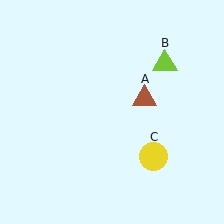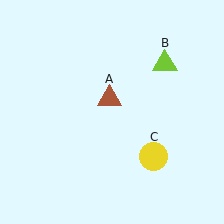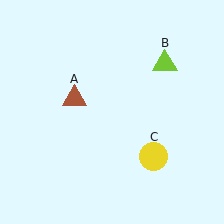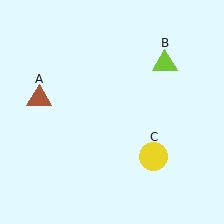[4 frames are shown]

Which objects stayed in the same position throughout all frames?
Lime triangle (object B) and yellow circle (object C) remained stationary.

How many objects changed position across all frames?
1 object changed position: brown triangle (object A).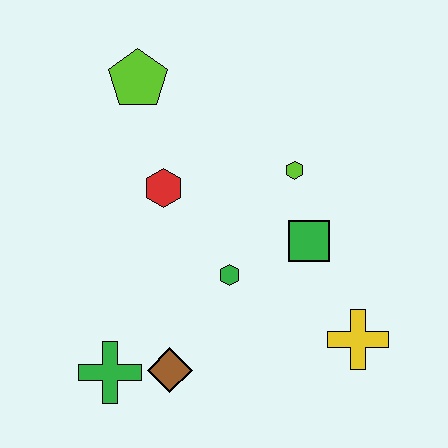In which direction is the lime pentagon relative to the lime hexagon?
The lime pentagon is to the left of the lime hexagon.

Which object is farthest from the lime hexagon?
The green cross is farthest from the lime hexagon.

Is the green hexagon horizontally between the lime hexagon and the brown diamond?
Yes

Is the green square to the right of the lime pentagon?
Yes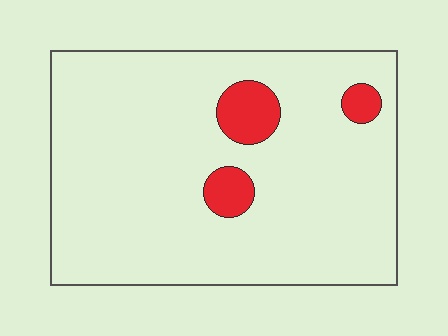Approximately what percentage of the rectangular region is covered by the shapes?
Approximately 10%.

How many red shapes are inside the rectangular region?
3.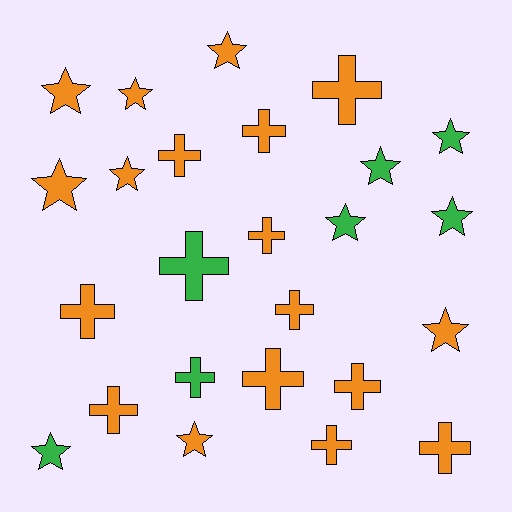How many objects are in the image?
There are 25 objects.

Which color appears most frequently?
Orange, with 18 objects.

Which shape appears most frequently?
Cross, with 13 objects.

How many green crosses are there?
There are 2 green crosses.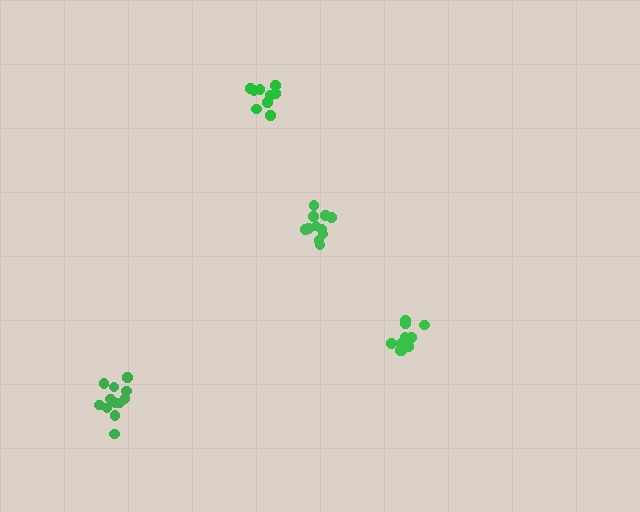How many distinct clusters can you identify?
There are 4 distinct clusters.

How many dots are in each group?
Group 1: 11 dots, Group 2: 12 dots, Group 3: 9 dots, Group 4: 11 dots (43 total).